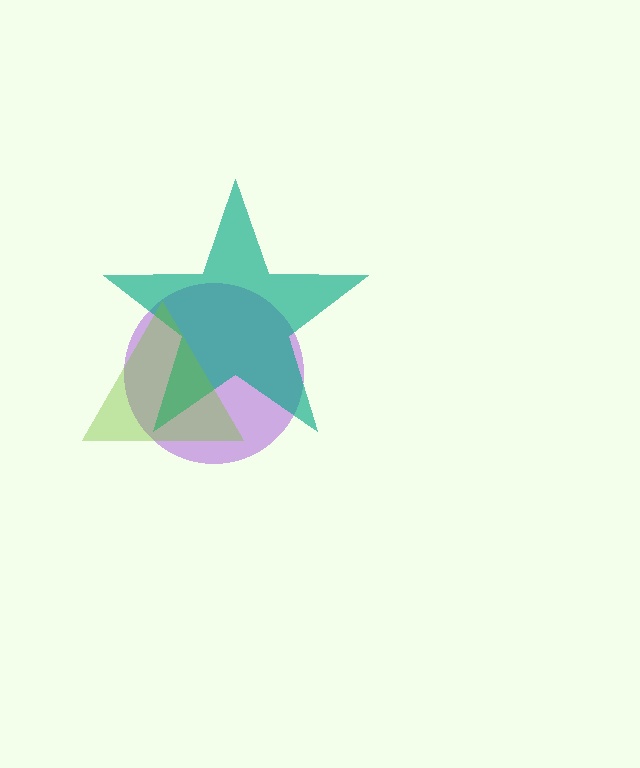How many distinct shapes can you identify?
There are 3 distinct shapes: a purple circle, a teal star, a lime triangle.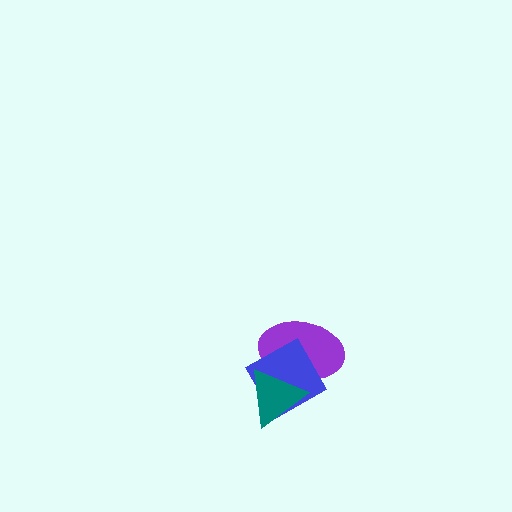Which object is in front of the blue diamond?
The teal triangle is in front of the blue diamond.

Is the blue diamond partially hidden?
Yes, it is partially covered by another shape.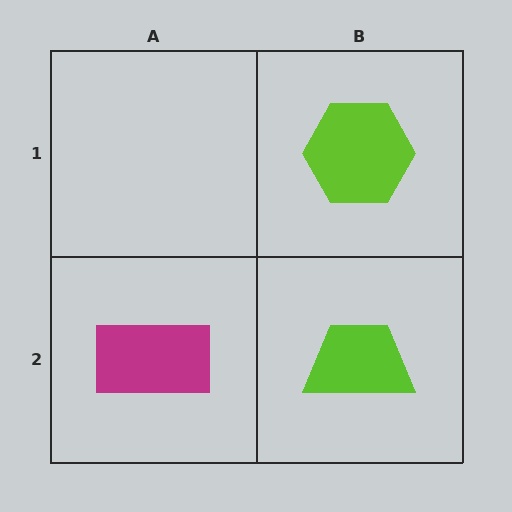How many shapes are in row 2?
2 shapes.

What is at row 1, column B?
A lime hexagon.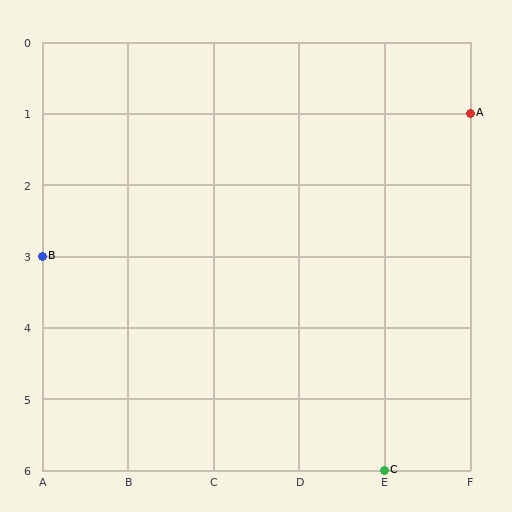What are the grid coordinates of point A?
Point A is at grid coordinates (F, 1).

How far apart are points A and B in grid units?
Points A and B are 5 columns and 2 rows apart (about 5.4 grid units diagonally).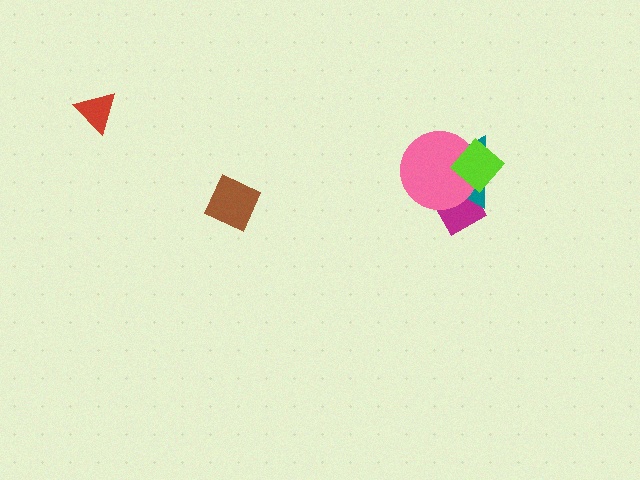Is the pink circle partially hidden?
Yes, it is partially covered by another shape.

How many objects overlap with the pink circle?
3 objects overlap with the pink circle.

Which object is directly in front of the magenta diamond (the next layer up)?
The teal triangle is directly in front of the magenta diamond.